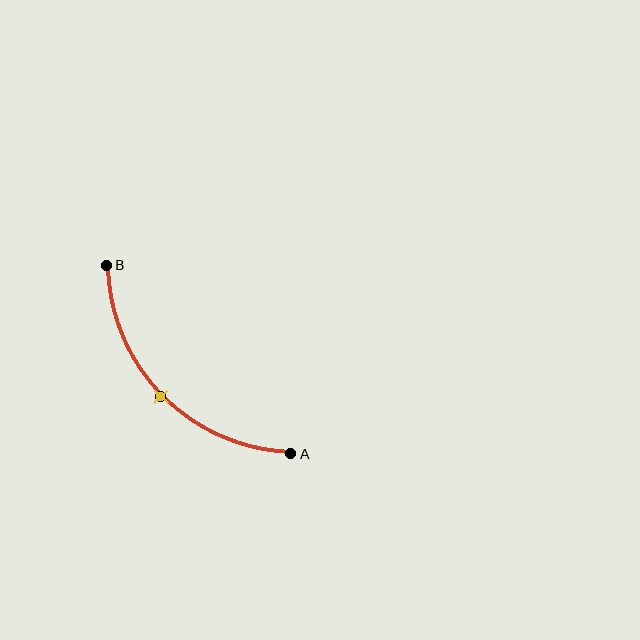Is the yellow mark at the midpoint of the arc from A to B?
Yes. The yellow mark lies on the arc at equal arc-length from both A and B — it is the arc midpoint.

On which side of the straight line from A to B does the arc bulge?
The arc bulges below and to the left of the straight line connecting A and B.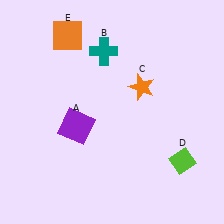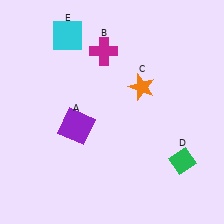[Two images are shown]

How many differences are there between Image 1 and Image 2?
There are 3 differences between the two images.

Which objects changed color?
B changed from teal to magenta. D changed from lime to green. E changed from orange to cyan.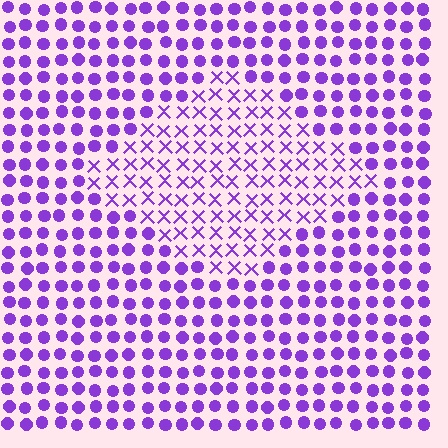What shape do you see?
I see a diamond.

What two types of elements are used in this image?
The image uses X marks inside the diamond region and circles outside it.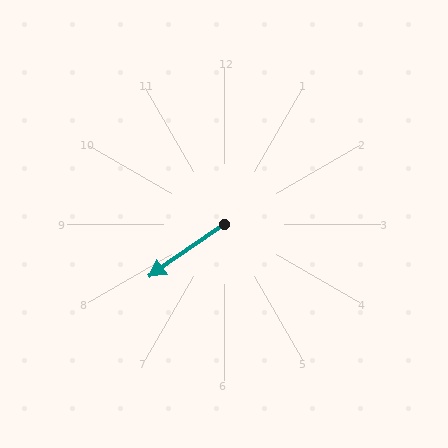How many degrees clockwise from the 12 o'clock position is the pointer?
Approximately 235 degrees.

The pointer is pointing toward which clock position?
Roughly 8 o'clock.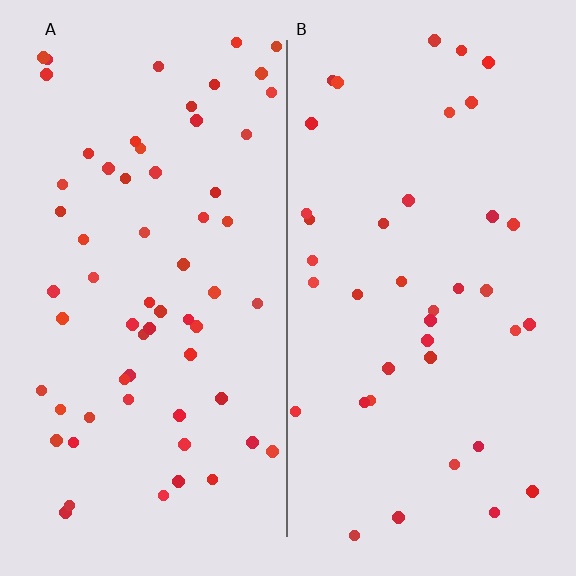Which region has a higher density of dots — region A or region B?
A (the left).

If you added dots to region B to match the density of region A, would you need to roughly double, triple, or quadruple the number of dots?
Approximately double.